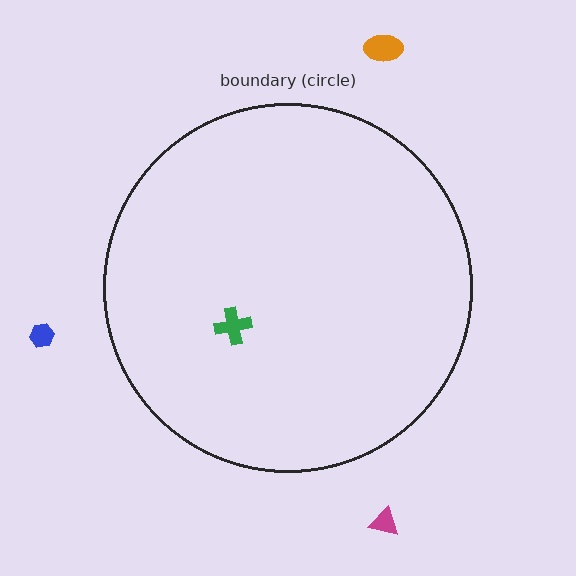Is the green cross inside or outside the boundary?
Inside.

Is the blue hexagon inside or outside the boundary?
Outside.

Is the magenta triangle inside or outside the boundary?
Outside.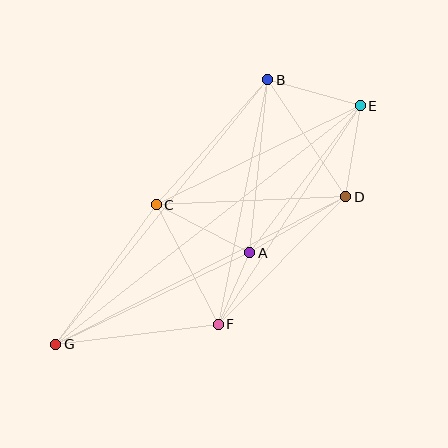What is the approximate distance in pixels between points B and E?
The distance between B and E is approximately 96 pixels.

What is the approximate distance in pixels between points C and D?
The distance between C and D is approximately 190 pixels.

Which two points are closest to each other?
Points A and F are closest to each other.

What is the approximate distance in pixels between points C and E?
The distance between C and E is approximately 227 pixels.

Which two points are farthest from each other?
Points E and G are farthest from each other.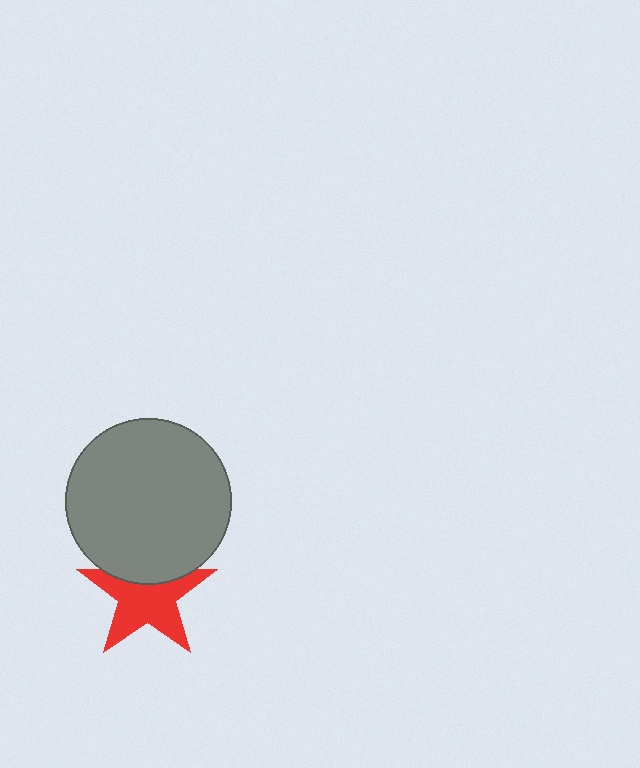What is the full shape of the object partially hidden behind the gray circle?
The partially hidden object is a red star.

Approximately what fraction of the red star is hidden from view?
Roughly 30% of the red star is hidden behind the gray circle.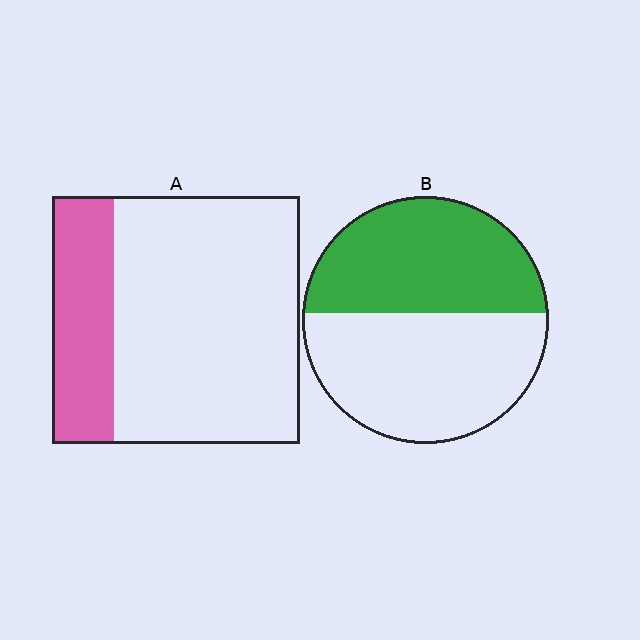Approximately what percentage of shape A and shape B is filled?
A is approximately 25% and B is approximately 45%.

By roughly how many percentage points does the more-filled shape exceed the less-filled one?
By roughly 20 percentage points (B over A).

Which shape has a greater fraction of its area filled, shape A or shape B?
Shape B.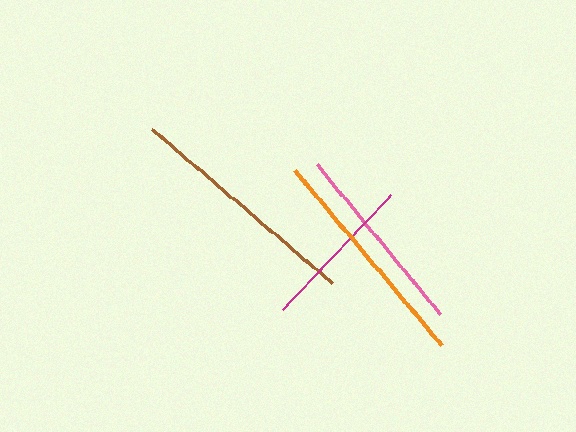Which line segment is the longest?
The brown line is the longest at approximately 237 pixels.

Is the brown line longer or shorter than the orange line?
The brown line is longer than the orange line.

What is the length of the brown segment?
The brown segment is approximately 237 pixels long.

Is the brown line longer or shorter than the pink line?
The brown line is longer than the pink line.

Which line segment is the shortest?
The magenta line is the shortest at approximately 158 pixels.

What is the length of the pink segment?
The pink segment is approximately 193 pixels long.